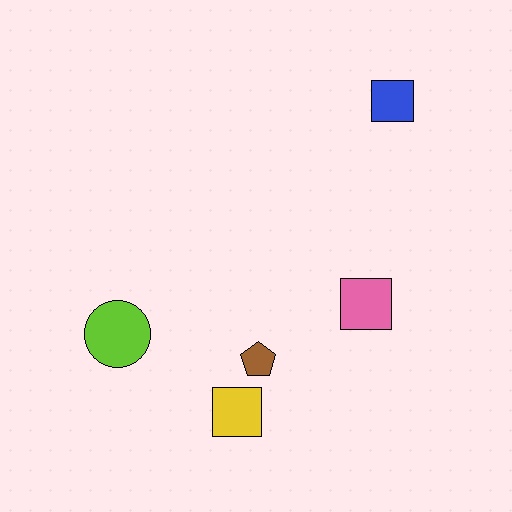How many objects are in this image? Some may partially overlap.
There are 5 objects.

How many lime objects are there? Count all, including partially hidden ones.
There is 1 lime object.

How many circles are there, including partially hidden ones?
There is 1 circle.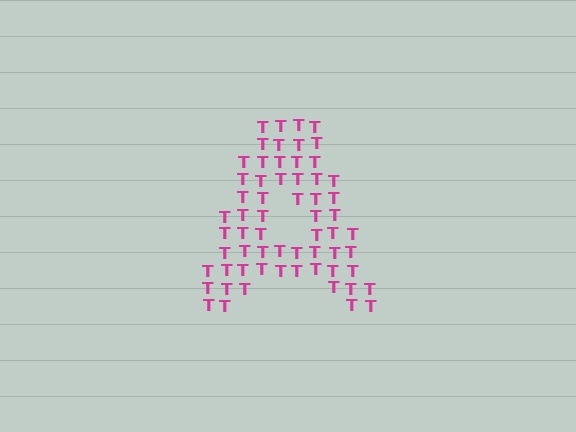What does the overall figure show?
The overall figure shows the letter A.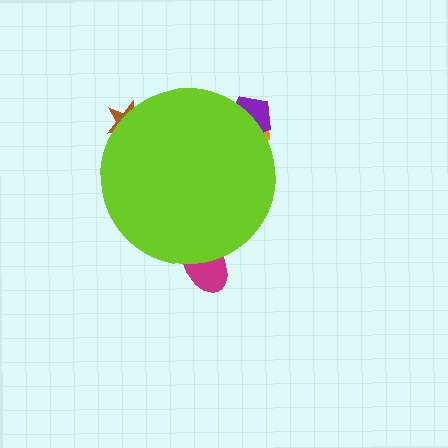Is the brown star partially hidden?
Yes, the brown star is partially hidden behind the lime circle.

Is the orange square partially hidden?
Yes, the orange square is partially hidden behind the lime circle.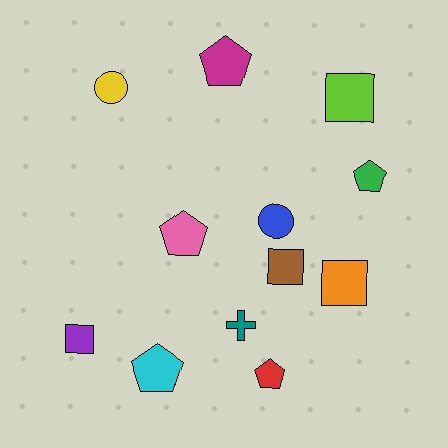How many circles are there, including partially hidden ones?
There are 2 circles.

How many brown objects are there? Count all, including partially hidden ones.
There is 1 brown object.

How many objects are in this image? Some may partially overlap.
There are 12 objects.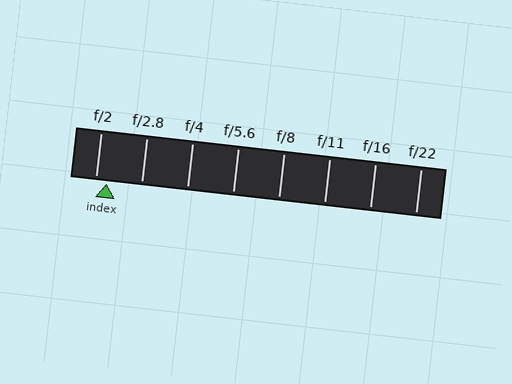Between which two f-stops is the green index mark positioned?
The index mark is between f/2 and f/2.8.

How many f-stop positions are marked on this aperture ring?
There are 8 f-stop positions marked.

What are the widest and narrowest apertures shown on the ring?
The widest aperture shown is f/2 and the narrowest is f/22.